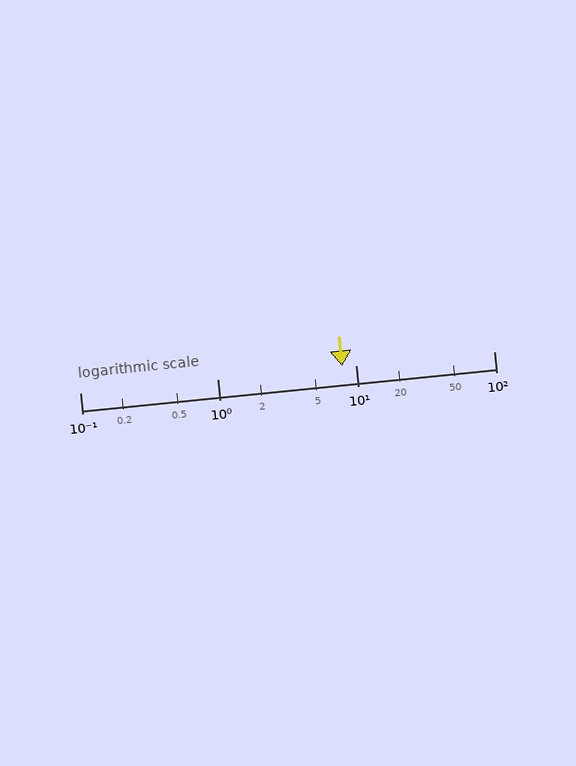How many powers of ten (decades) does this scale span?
The scale spans 3 decades, from 0.1 to 100.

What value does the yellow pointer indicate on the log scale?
The pointer indicates approximately 7.9.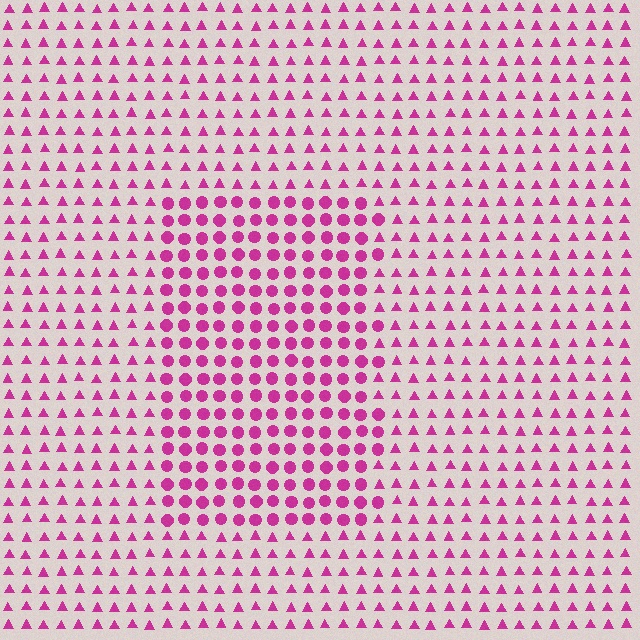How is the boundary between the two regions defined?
The boundary is defined by a change in element shape: circles inside vs. triangles outside. All elements share the same color and spacing.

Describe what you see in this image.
The image is filled with small magenta elements arranged in a uniform grid. A rectangle-shaped region contains circles, while the surrounding area contains triangles. The boundary is defined purely by the change in element shape.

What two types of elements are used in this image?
The image uses circles inside the rectangle region and triangles outside it.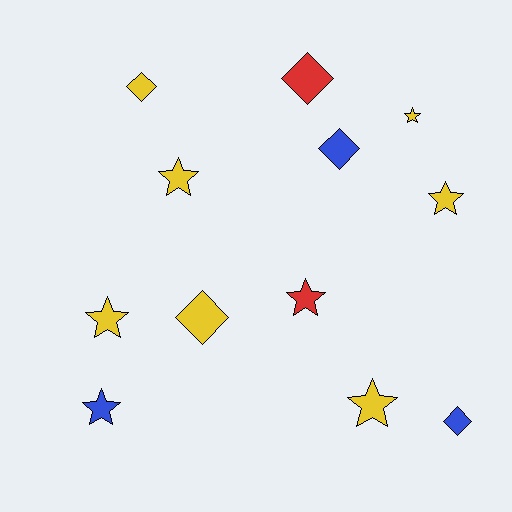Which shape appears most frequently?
Star, with 7 objects.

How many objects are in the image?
There are 12 objects.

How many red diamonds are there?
There is 1 red diamond.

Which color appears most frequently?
Yellow, with 7 objects.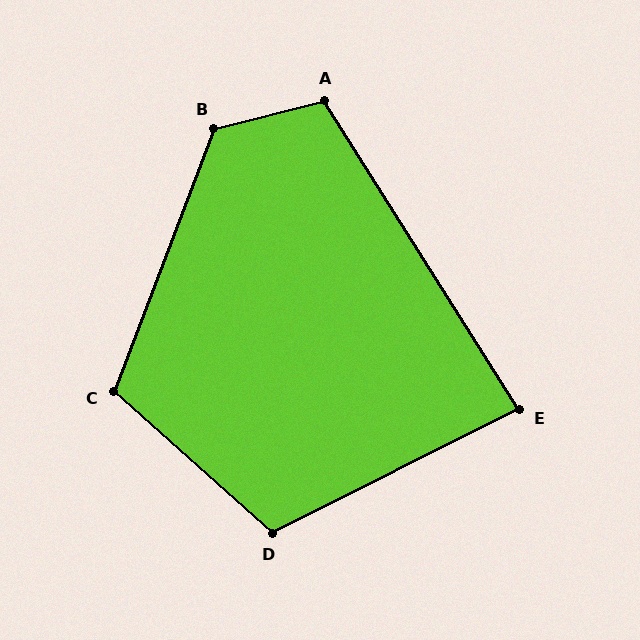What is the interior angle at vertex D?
Approximately 112 degrees (obtuse).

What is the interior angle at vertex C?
Approximately 111 degrees (obtuse).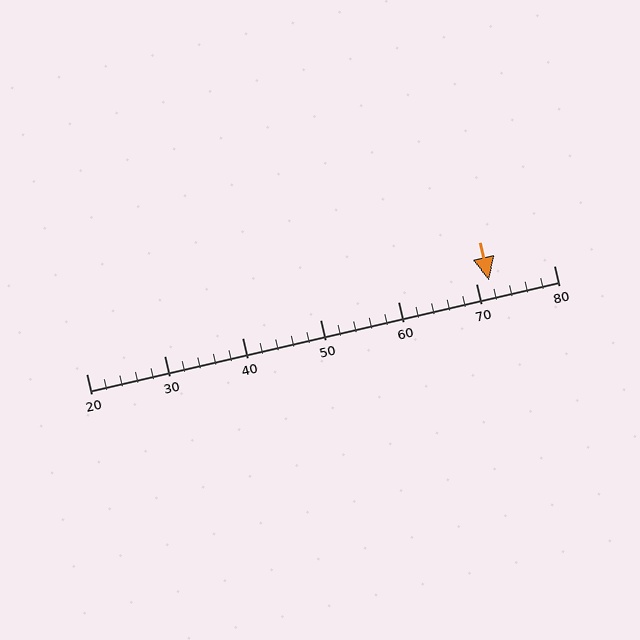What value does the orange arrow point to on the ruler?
The orange arrow points to approximately 72.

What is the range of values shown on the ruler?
The ruler shows values from 20 to 80.